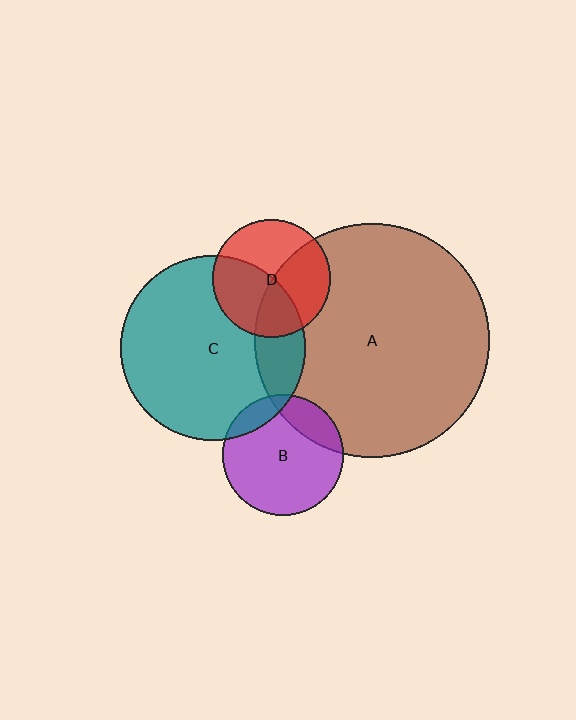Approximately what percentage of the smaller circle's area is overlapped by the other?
Approximately 45%.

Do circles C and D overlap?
Yes.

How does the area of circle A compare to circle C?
Approximately 1.6 times.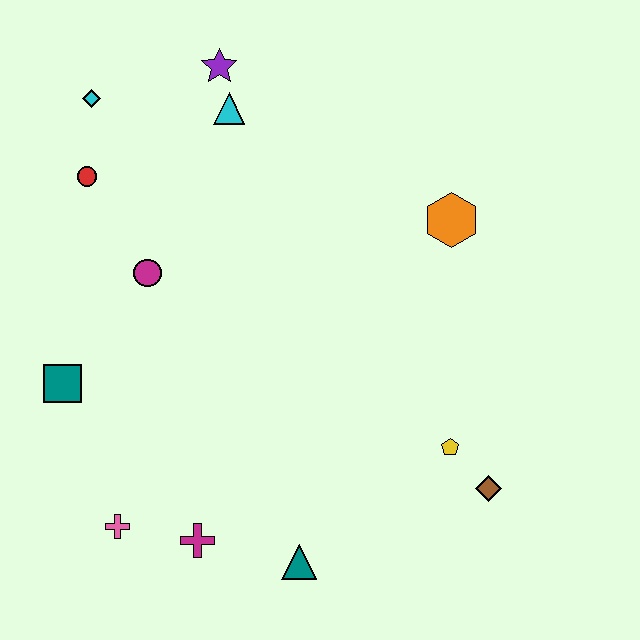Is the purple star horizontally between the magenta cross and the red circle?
No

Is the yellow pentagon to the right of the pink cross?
Yes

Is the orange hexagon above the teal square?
Yes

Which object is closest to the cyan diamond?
The red circle is closest to the cyan diamond.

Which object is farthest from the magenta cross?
The purple star is farthest from the magenta cross.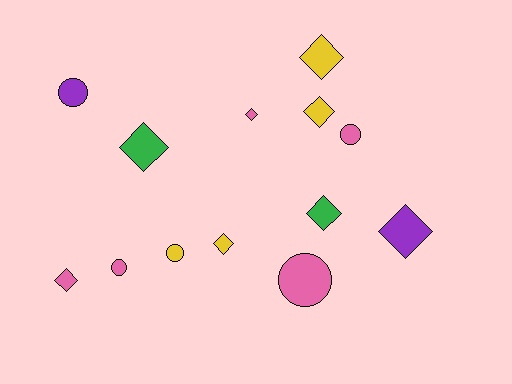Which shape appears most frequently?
Diamond, with 8 objects.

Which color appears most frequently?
Pink, with 5 objects.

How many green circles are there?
There are no green circles.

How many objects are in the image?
There are 13 objects.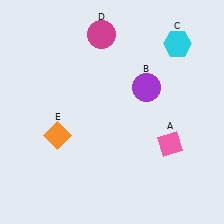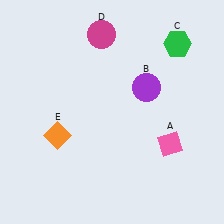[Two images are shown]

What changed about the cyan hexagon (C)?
In Image 1, C is cyan. In Image 2, it changed to green.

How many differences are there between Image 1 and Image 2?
There is 1 difference between the two images.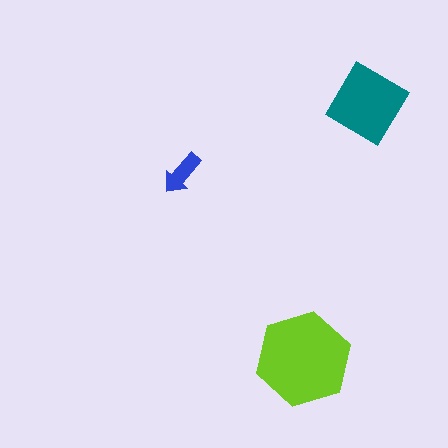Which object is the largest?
The lime hexagon.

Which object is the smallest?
The blue arrow.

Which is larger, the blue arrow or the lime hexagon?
The lime hexagon.